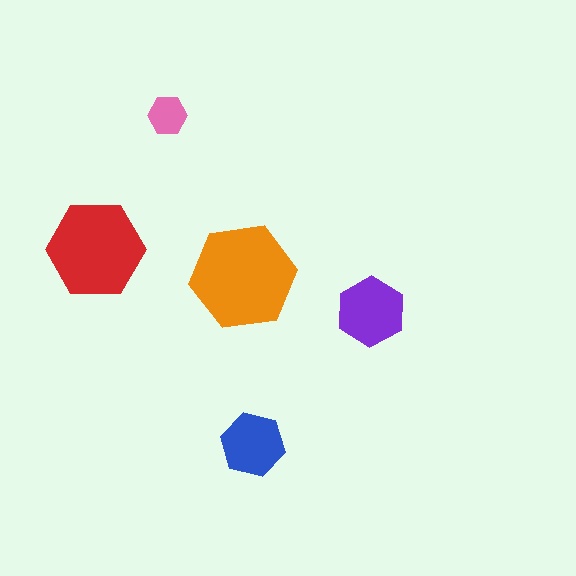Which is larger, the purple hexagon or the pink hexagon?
The purple one.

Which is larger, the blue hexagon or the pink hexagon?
The blue one.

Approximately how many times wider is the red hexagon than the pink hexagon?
About 2.5 times wider.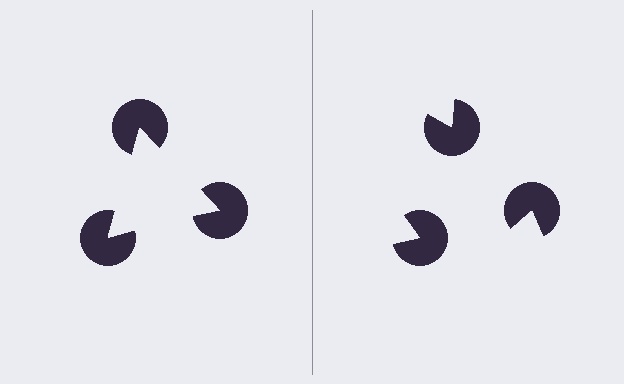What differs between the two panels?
The pac-man discs are positioned identically on both sides; only the wedge orientations differ. On the left they align to a triangle; on the right they are misaligned.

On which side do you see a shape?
An illusory triangle appears on the left side. On the right side the wedge cuts are rotated, so no coherent shape forms.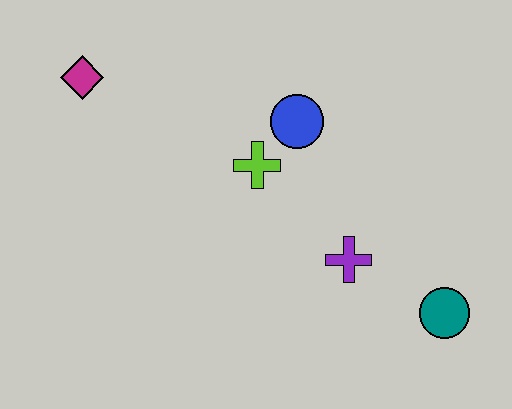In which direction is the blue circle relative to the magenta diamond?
The blue circle is to the right of the magenta diamond.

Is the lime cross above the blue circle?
No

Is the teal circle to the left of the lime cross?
No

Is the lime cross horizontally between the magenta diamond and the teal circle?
Yes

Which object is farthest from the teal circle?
The magenta diamond is farthest from the teal circle.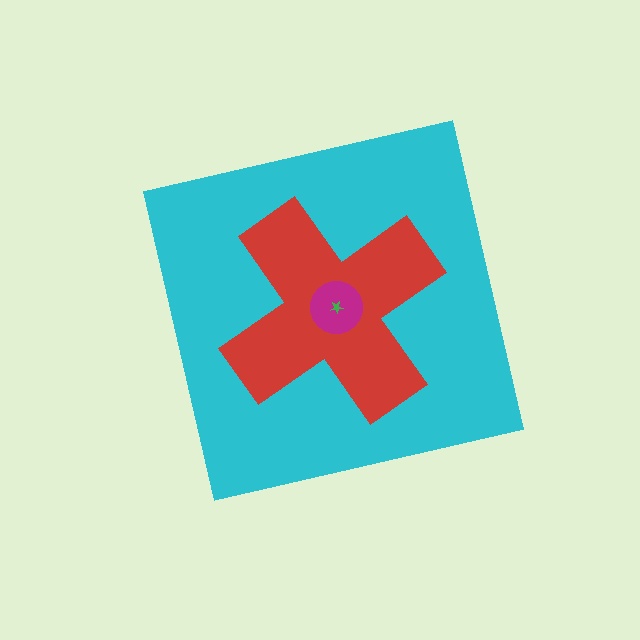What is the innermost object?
The green star.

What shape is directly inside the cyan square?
The red cross.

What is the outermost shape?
The cyan square.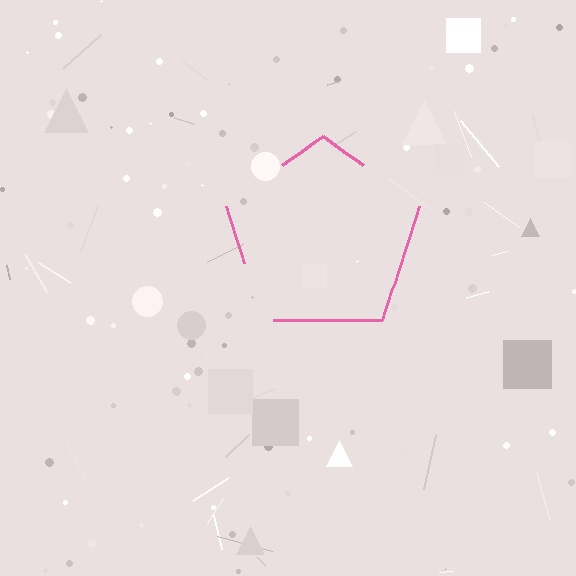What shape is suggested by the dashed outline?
The dashed outline suggests a pentagon.